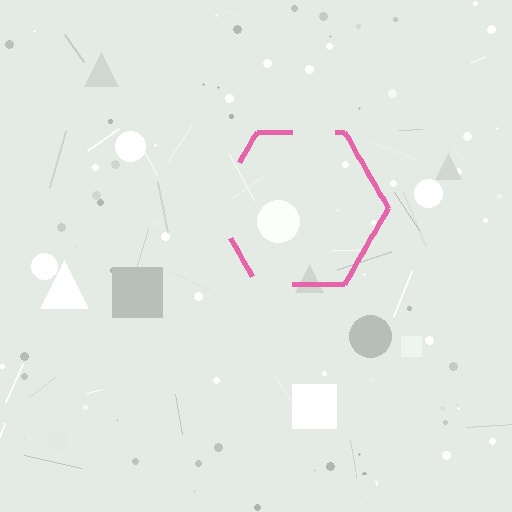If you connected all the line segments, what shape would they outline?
They would outline a hexagon.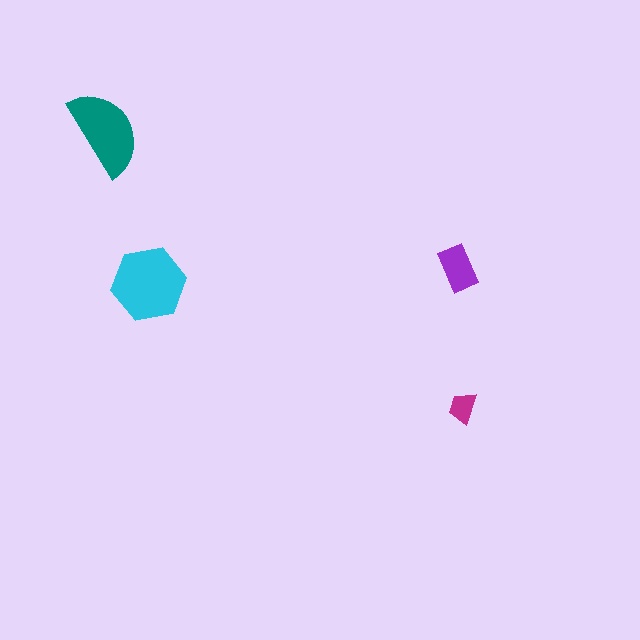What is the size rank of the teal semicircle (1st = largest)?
2nd.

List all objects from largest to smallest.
The cyan hexagon, the teal semicircle, the purple rectangle, the magenta trapezoid.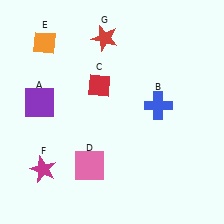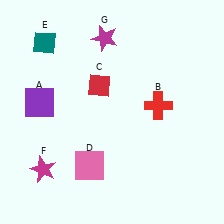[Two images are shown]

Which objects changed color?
B changed from blue to red. E changed from orange to teal. G changed from red to magenta.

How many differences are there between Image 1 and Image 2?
There are 3 differences between the two images.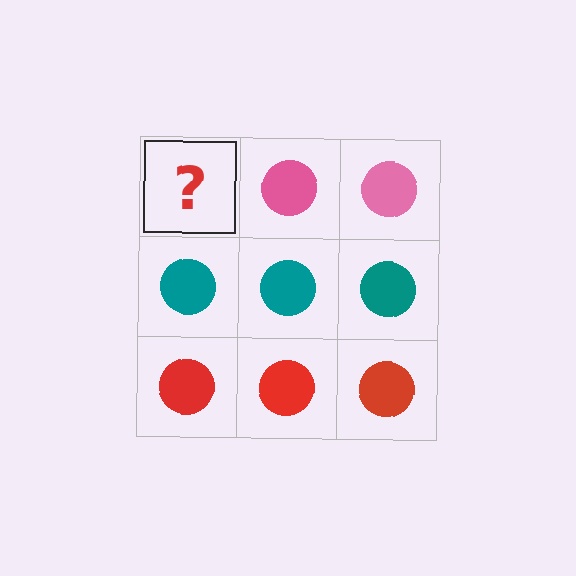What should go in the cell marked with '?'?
The missing cell should contain a pink circle.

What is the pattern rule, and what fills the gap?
The rule is that each row has a consistent color. The gap should be filled with a pink circle.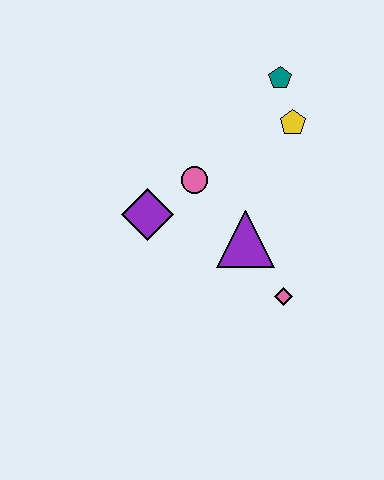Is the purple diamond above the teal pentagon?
No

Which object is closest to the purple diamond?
The pink circle is closest to the purple diamond.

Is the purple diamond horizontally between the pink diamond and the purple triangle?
No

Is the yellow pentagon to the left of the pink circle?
No